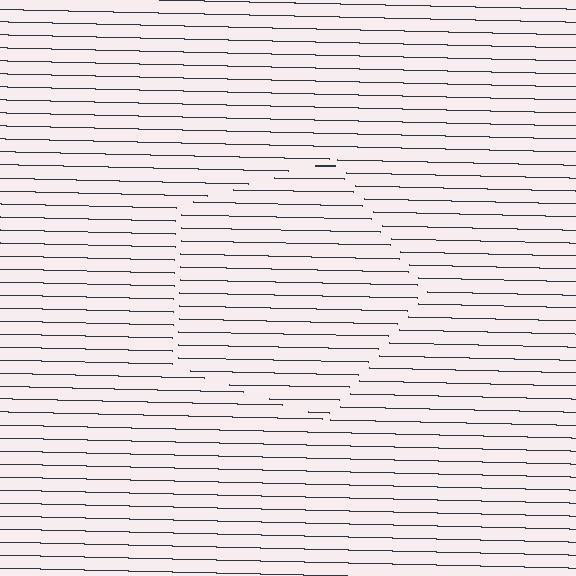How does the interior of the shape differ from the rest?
The interior of the shape contains the same grating, shifted by half a period — the contour is defined by the phase discontinuity where line-ends from the inner and outer gratings abut.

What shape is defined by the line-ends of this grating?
An illusory pentagon. The interior of the shape contains the same grating, shifted by half a period — the contour is defined by the phase discontinuity where line-ends from the inner and outer gratings abut.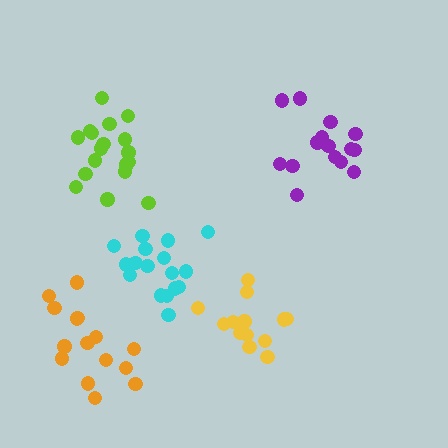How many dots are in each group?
Group 1: 19 dots, Group 2: 15 dots, Group 3: 13 dots, Group 4: 17 dots, Group 5: 15 dots (79 total).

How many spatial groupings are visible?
There are 5 spatial groupings.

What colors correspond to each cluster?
The clusters are colored: lime, orange, yellow, cyan, purple.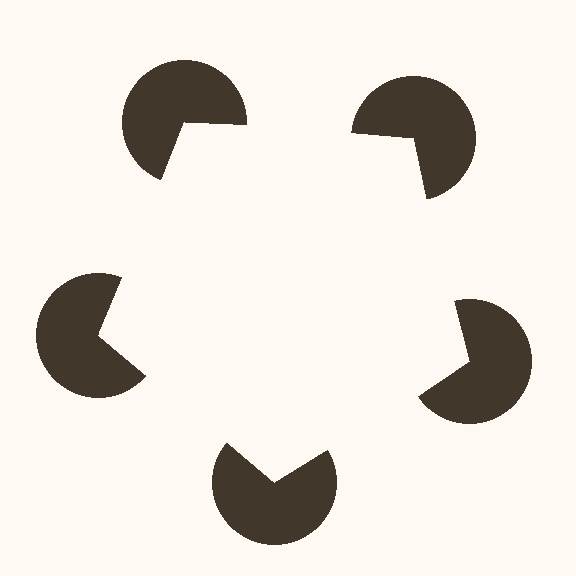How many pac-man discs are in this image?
There are 5 — one at each vertex of the illusory pentagon.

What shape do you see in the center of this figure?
An illusory pentagon — its edges are inferred from the aligned wedge cuts in the pac-man discs, not physically drawn.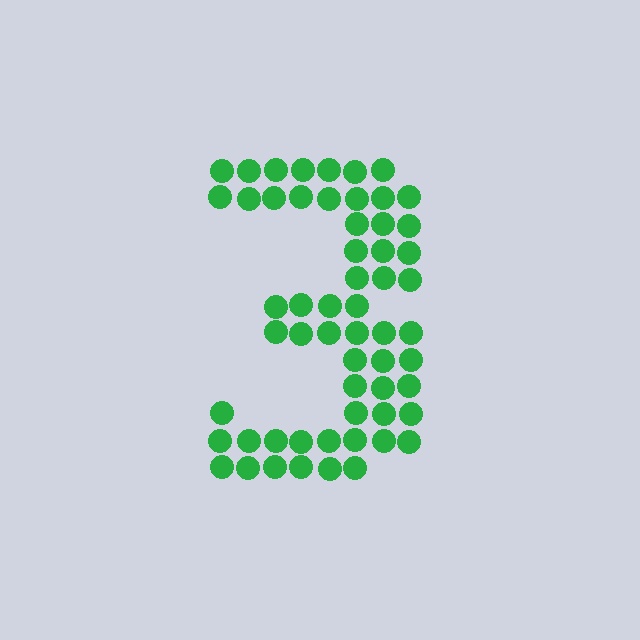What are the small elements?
The small elements are circles.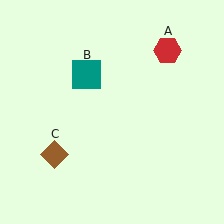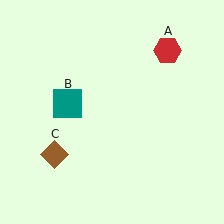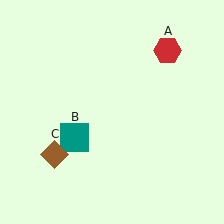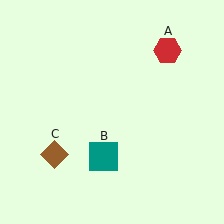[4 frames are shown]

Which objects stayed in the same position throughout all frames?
Red hexagon (object A) and brown diamond (object C) remained stationary.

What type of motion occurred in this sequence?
The teal square (object B) rotated counterclockwise around the center of the scene.